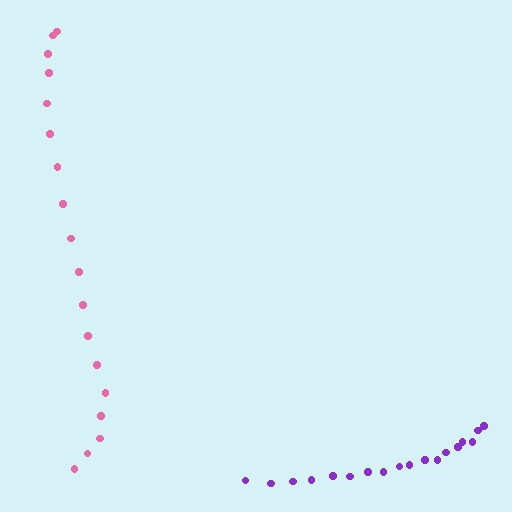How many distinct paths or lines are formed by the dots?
There are 2 distinct paths.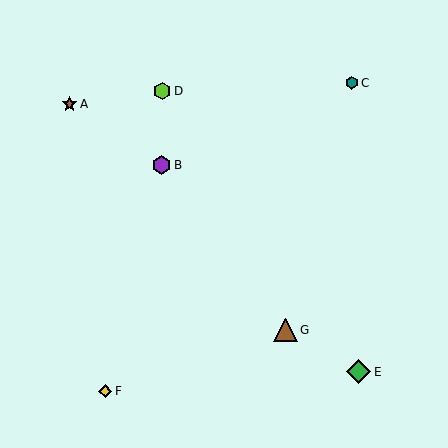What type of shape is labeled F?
Shape F is a yellow diamond.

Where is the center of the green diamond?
The center of the green diamond is at (358, 372).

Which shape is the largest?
The green diamond (labeled E) is the largest.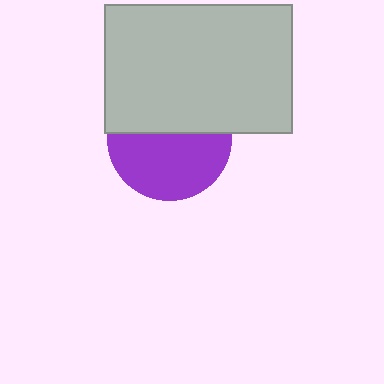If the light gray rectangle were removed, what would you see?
You would see the complete purple circle.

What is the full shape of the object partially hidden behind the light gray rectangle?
The partially hidden object is a purple circle.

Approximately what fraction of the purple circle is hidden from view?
Roughly 45% of the purple circle is hidden behind the light gray rectangle.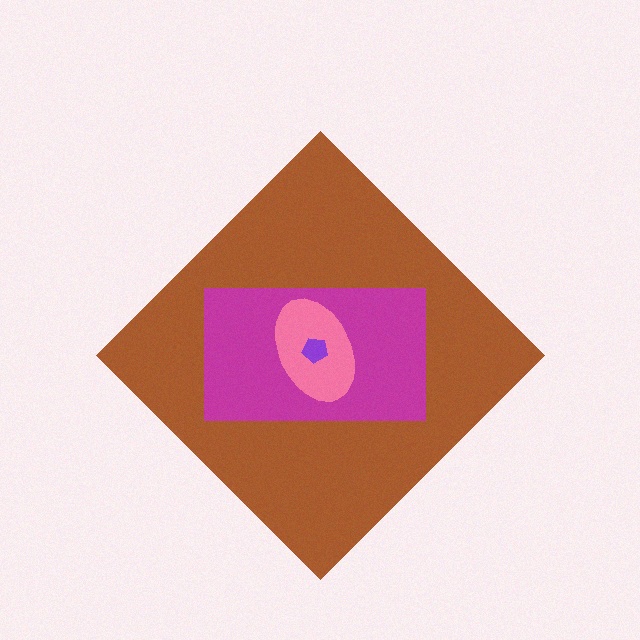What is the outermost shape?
The brown diamond.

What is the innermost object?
The purple pentagon.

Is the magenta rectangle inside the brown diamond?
Yes.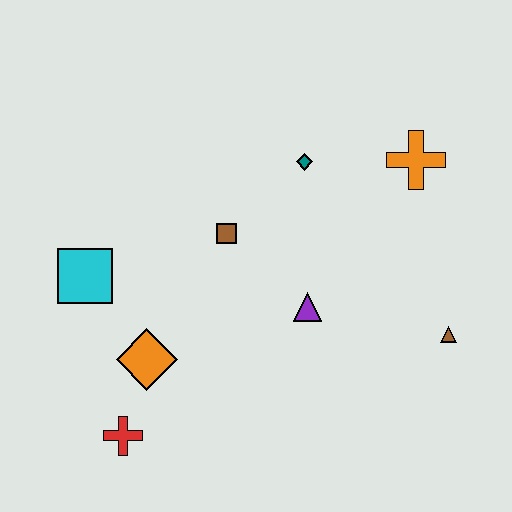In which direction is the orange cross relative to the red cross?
The orange cross is to the right of the red cross.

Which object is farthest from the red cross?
The orange cross is farthest from the red cross.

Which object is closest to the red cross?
The orange diamond is closest to the red cross.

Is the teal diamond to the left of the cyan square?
No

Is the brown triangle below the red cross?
No